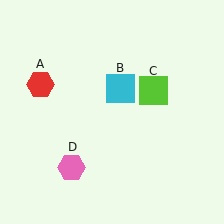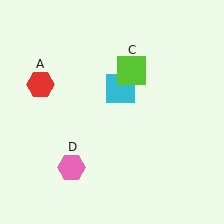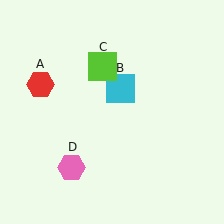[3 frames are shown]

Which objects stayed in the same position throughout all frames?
Red hexagon (object A) and cyan square (object B) and pink hexagon (object D) remained stationary.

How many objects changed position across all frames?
1 object changed position: lime square (object C).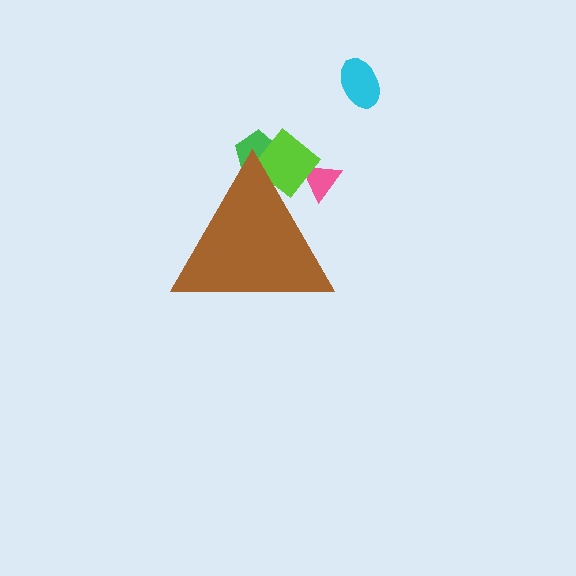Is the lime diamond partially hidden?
Yes, the lime diamond is partially hidden behind the brown triangle.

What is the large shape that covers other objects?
A brown triangle.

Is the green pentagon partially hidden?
Yes, the green pentagon is partially hidden behind the brown triangle.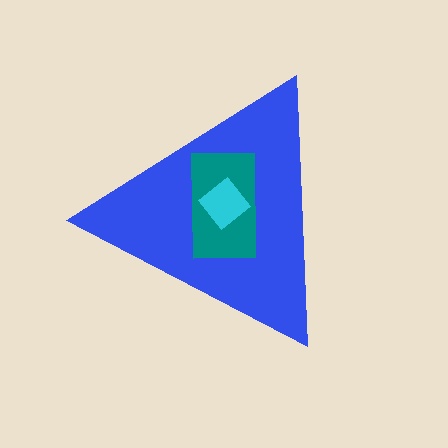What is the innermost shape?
The cyan diamond.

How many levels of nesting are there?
3.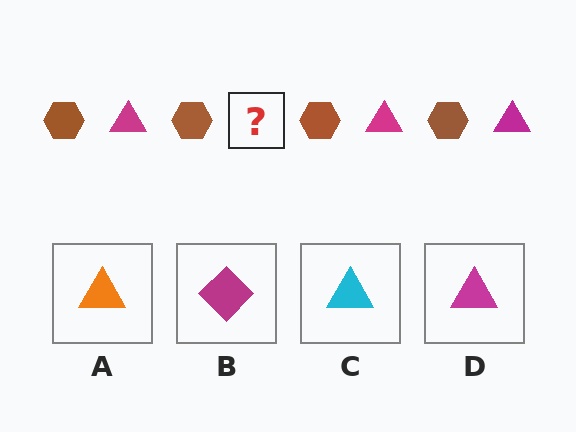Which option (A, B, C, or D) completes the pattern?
D.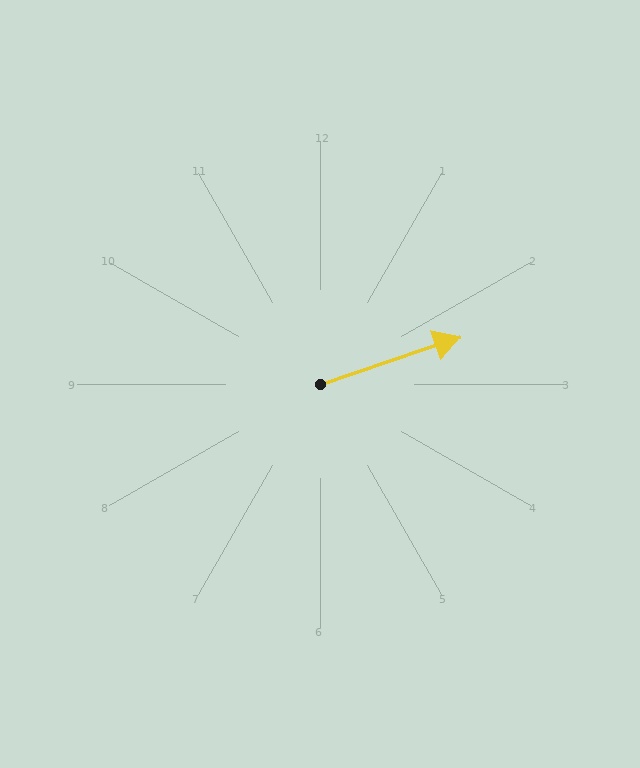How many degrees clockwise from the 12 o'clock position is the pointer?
Approximately 71 degrees.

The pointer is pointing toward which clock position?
Roughly 2 o'clock.